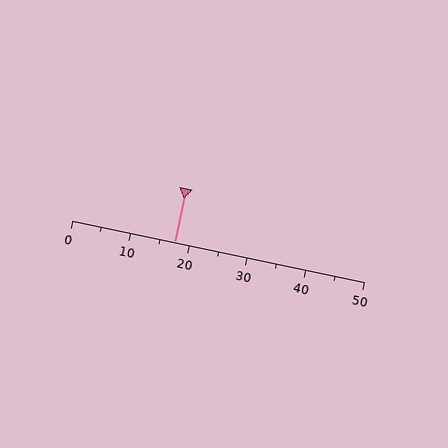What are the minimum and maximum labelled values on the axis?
The axis runs from 0 to 50.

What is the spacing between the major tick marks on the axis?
The major ticks are spaced 10 apart.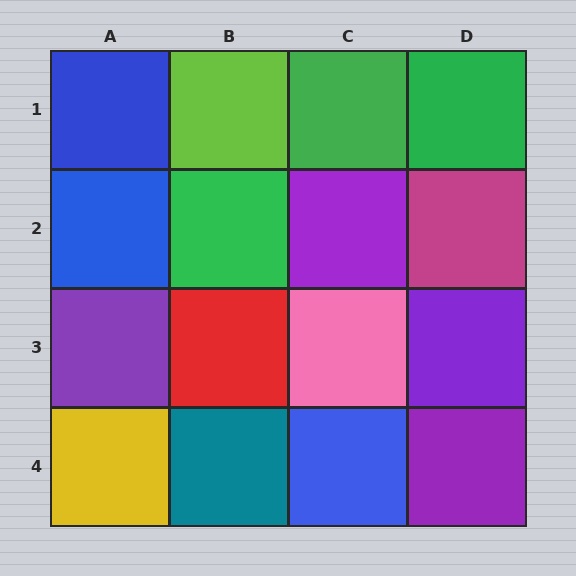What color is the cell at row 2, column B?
Green.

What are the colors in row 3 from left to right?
Purple, red, pink, purple.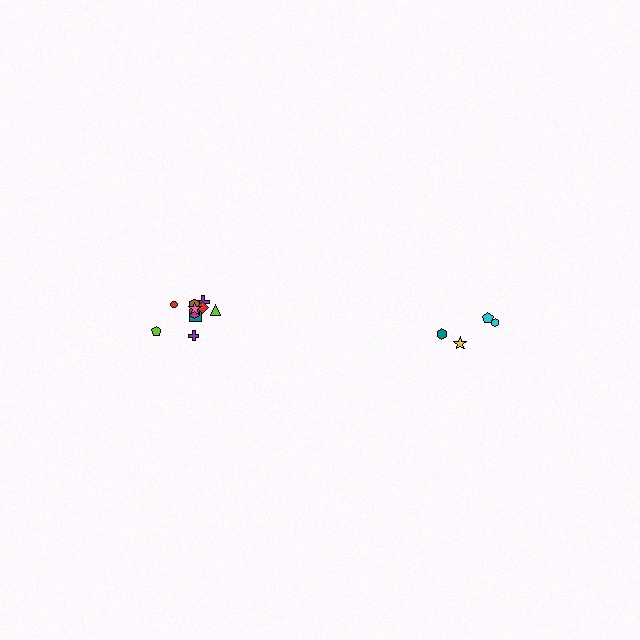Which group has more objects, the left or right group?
The left group.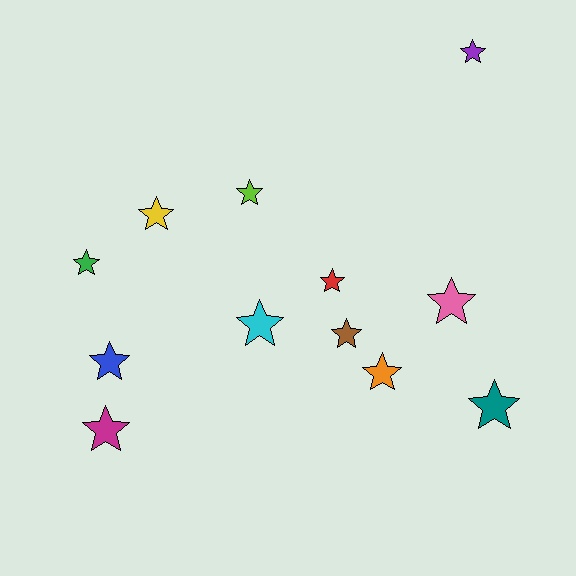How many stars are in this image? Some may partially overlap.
There are 12 stars.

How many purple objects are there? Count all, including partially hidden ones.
There is 1 purple object.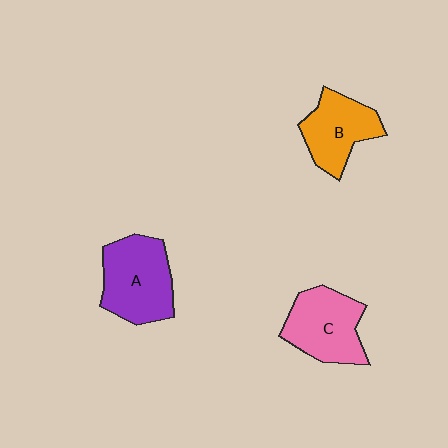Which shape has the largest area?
Shape A (purple).